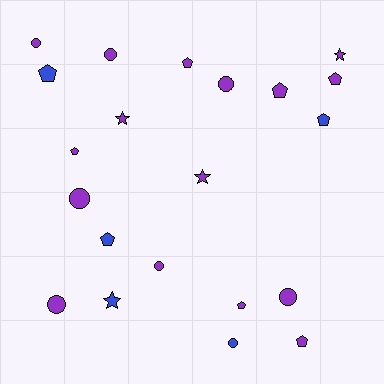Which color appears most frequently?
Purple, with 16 objects.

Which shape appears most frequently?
Pentagon, with 9 objects.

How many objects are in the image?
There are 21 objects.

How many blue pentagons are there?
There are 3 blue pentagons.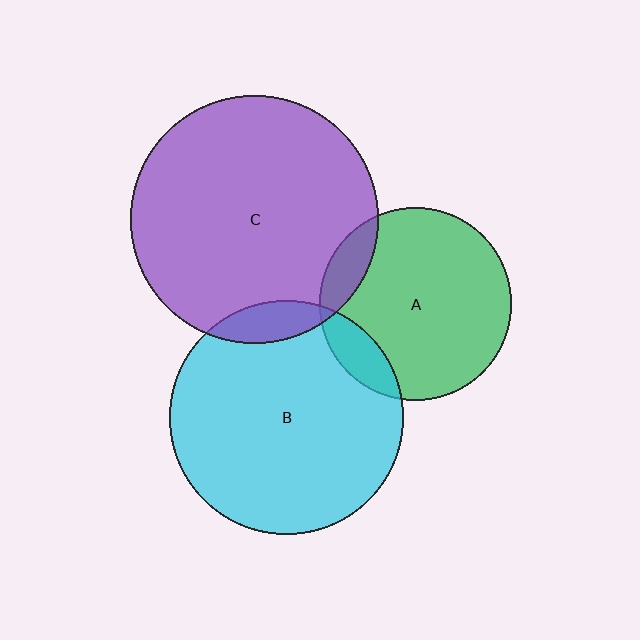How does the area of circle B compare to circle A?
Approximately 1.5 times.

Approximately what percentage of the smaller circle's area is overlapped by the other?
Approximately 10%.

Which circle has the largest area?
Circle C (purple).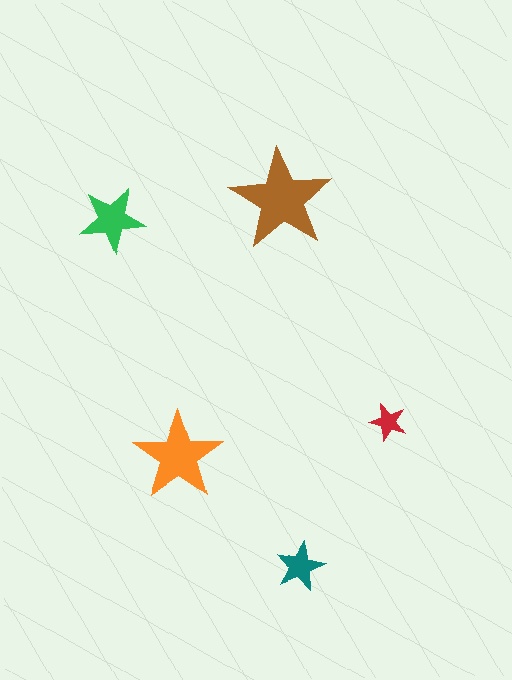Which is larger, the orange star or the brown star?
The brown one.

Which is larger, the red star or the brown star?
The brown one.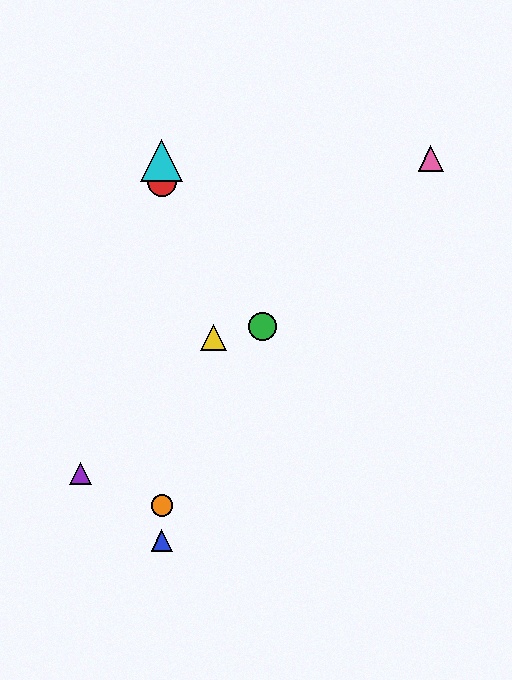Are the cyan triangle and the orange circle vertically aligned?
Yes, both are at x≈162.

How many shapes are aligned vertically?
4 shapes (the red circle, the blue triangle, the orange circle, the cyan triangle) are aligned vertically.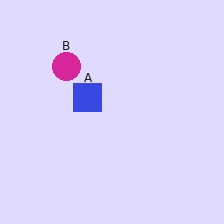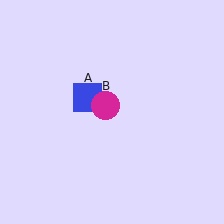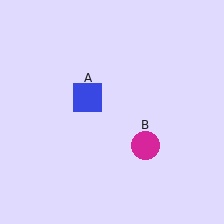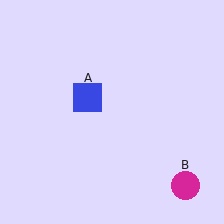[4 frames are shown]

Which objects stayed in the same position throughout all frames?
Blue square (object A) remained stationary.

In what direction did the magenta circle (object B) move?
The magenta circle (object B) moved down and to the right.